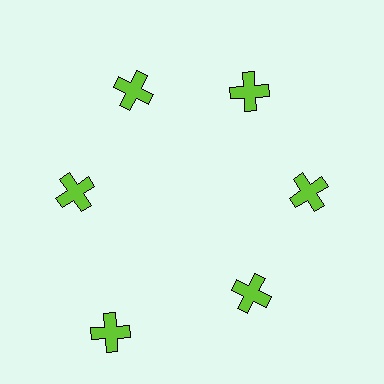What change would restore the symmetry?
The symmetry would be restored by moving it inward, back onto the ring so that all 6 crosses sit at equal angles and equal distance from the center.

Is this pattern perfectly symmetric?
No. The 6 lime crosses are arranged in a ring, but one element near the 7 o'clock position is pushed outward from the center, breaking the 6-fold rotational symmetry.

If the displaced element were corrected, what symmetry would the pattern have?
It would have 6-fold rotational symmetry — the pattern would map onto itself every 60 degrees.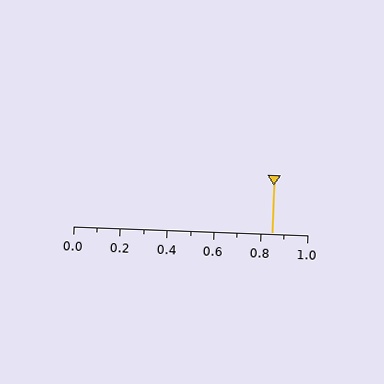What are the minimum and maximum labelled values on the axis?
The axis runs from 0.0 to 1.0.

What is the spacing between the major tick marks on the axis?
The major ticks are spaced 0.2 apart.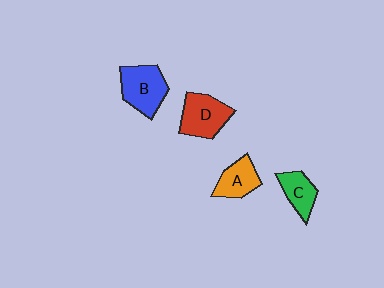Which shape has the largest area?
Shape B (blue).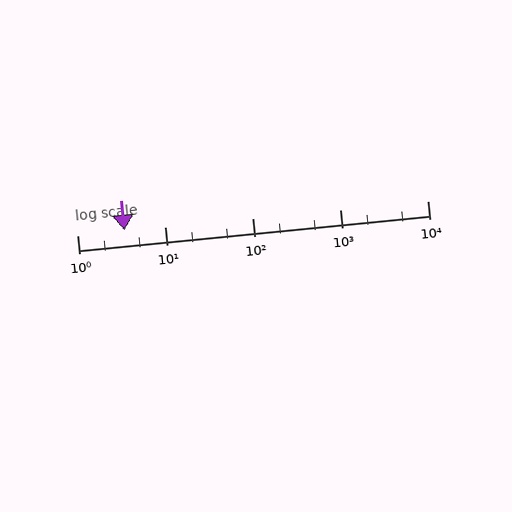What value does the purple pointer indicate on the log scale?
The pointer indicates approximately 3.5.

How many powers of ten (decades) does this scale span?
The scale spans 4 decades, from 1 to 10000.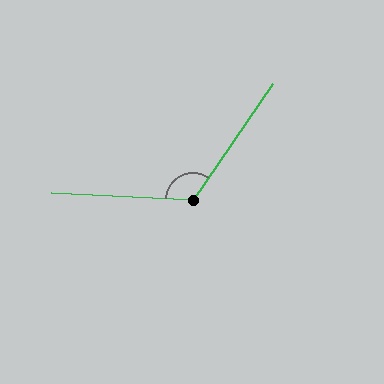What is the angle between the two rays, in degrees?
Approximately 122 degrees.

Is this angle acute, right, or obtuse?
It is obtuse.